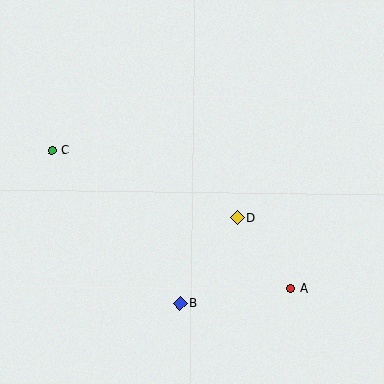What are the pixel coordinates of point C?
Point C is at (52, 150).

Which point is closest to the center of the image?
Point D at (237, 217) is closest to the center.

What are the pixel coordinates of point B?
Point B is at (180, 303).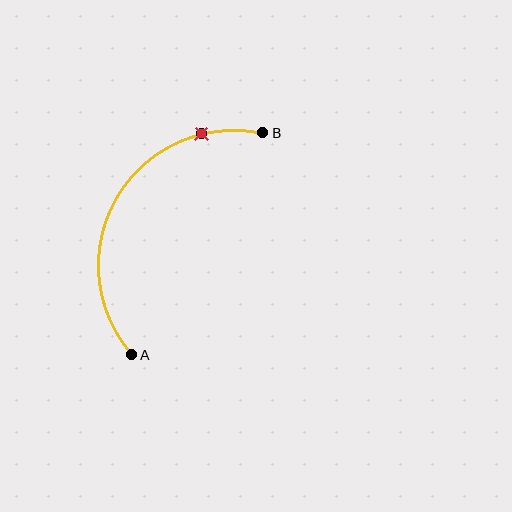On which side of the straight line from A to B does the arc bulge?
The arc bulges to the left of the straight line connecting A and B.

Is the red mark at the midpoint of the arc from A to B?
No. The red mark lies on the arc but is closer to endpoint B. The arc midpoint would be at the point on the curve equidistant along the arc from both A and B.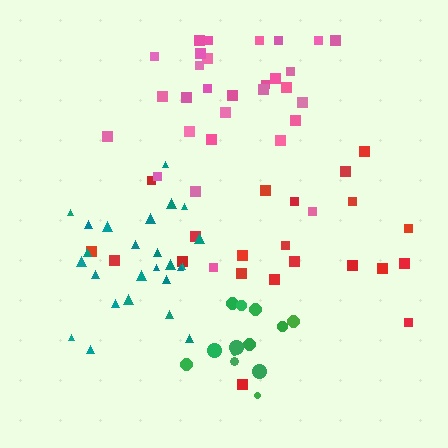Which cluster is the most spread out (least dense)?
Red.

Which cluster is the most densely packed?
Green.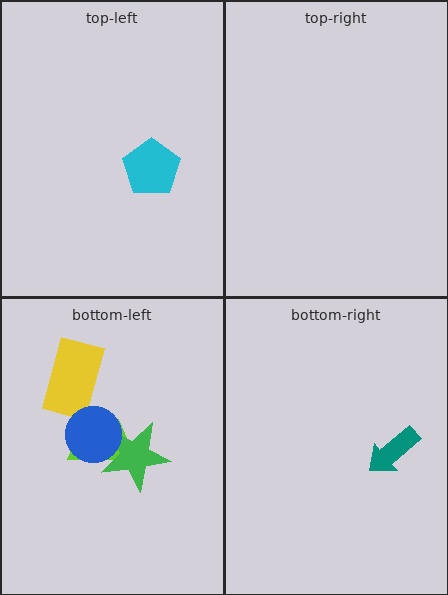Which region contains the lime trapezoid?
The bottom-left region.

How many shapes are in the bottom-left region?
4.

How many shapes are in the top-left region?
1.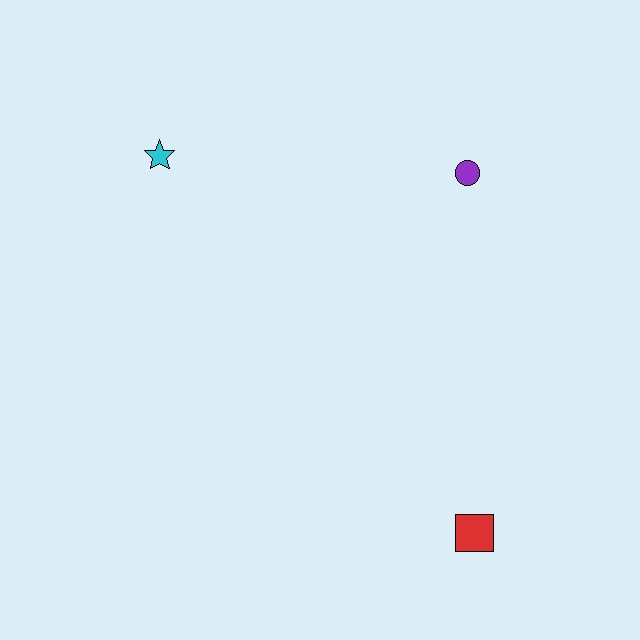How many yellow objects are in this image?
There are no yellow objects.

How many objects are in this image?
There are 3 objects.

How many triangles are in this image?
There are no triangles.